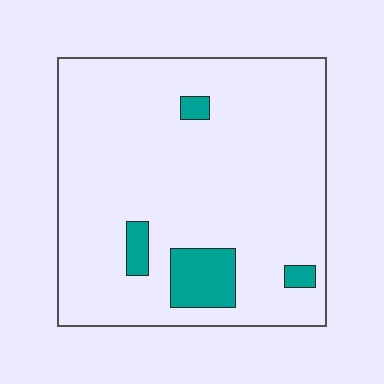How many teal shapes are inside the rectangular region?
4.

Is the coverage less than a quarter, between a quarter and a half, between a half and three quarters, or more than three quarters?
Less than a quarter.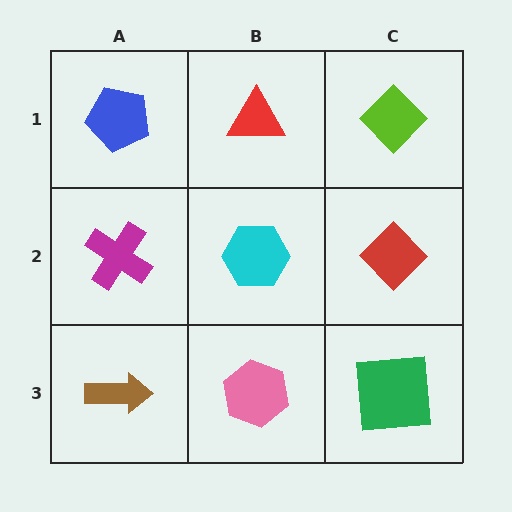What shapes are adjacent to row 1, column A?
A magenta cross (row 2, column A), a red triangle (row 1, column B).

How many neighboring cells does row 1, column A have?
2.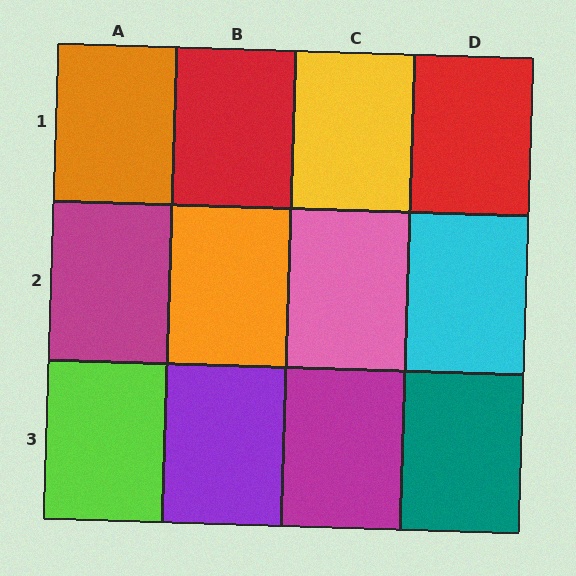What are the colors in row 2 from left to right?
Magenta, orange, pink, cyan.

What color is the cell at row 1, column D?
Red.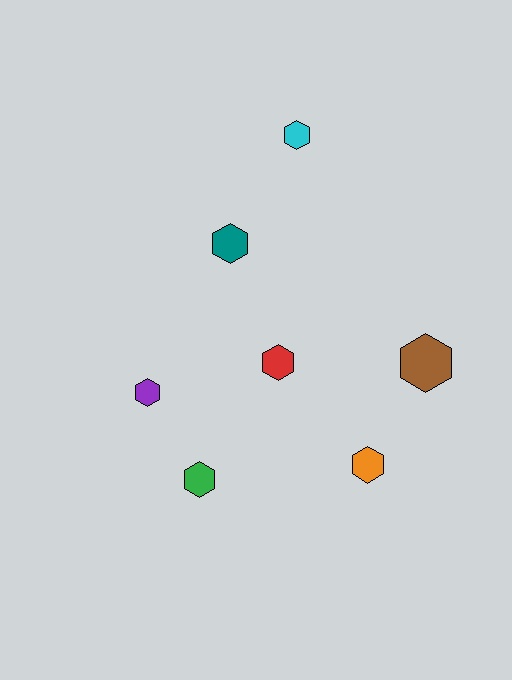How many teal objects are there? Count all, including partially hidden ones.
There is 1 teal object.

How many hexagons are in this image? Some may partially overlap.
There are 7 hexagons.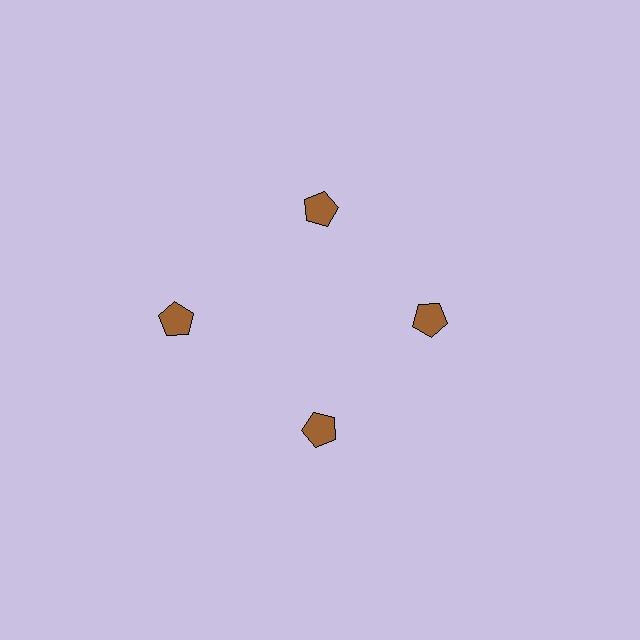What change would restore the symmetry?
The symmetry would be restored by moving it inward, back onto the ring so that all 4 pentagons sit at equal angles and equal distance from the center.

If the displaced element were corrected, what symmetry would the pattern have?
It would have 4-fold rotational symmetry — the pattern would map onto itself every 90 degrees.